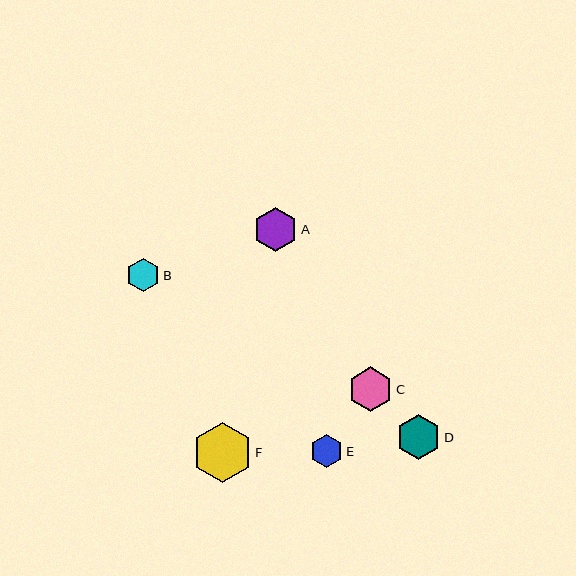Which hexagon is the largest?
Hexagon F is the largest with a size of approximately 59 pixels.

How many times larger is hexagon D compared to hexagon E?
Hexagon D is approximately 1.4 times the size of hexagon E.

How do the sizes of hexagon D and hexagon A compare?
Hexagon D and hexagon A are approximately the same size.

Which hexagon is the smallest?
Hexagon E is the smallest with a size of approximately 32 pixels.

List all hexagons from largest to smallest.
From largest to smallest: F, C, D, A, B, E.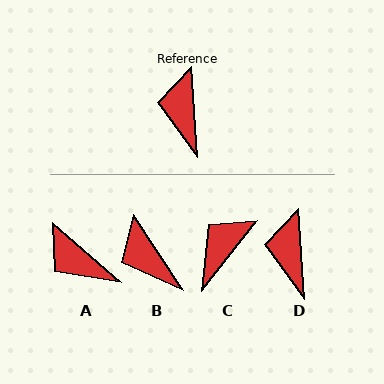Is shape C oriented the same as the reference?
No, it is off by about 42 degrees.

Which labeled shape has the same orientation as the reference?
D.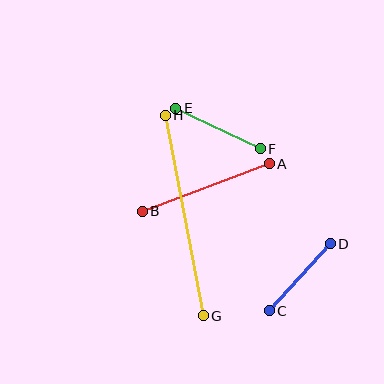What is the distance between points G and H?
The distance is approximately 204 pixels.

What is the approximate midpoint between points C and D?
The midpoint is at approximately (300, 277) pixels.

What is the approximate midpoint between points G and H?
The midpoint is at approximately (184, 215) pixels.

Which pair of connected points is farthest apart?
Points G and H are farthest apart.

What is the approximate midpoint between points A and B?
The midpoint is at approximately (206, 188) pixels.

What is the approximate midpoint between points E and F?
The midpoint is at approximately (218, 128) pixels.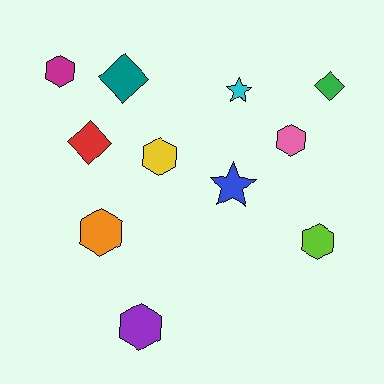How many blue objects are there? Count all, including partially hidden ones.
There is 1 blue object.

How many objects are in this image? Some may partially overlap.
There are 11 objects.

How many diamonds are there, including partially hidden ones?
There are 3 diamonds.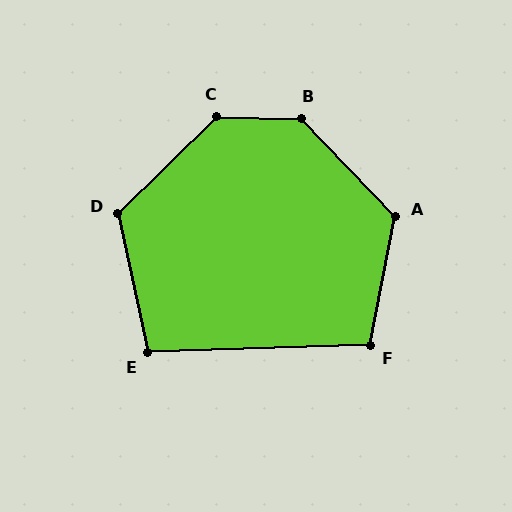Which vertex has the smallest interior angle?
E, at approximately 100 degrees.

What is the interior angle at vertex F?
Approximately 103 degrees (obtuse).